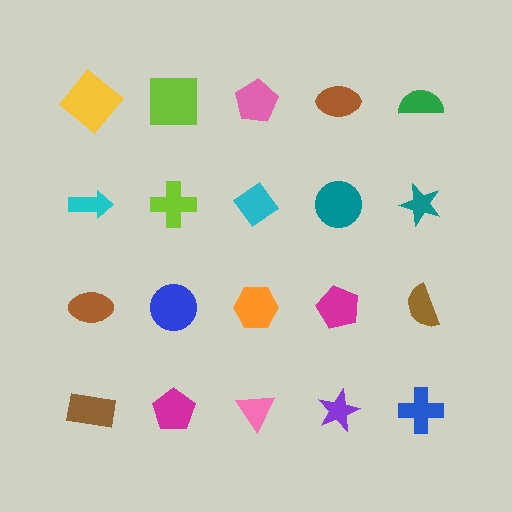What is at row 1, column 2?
A lime square.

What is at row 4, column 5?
A blue cross.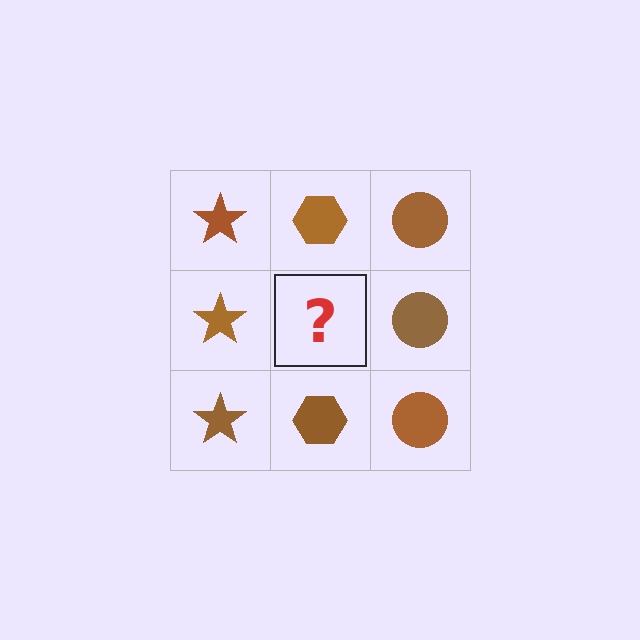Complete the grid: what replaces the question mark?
The question mark should be replaced with a brown hexagon.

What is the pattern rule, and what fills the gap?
The rule is that each column has a consistent shape. The gap should be filled with a brown hexagon.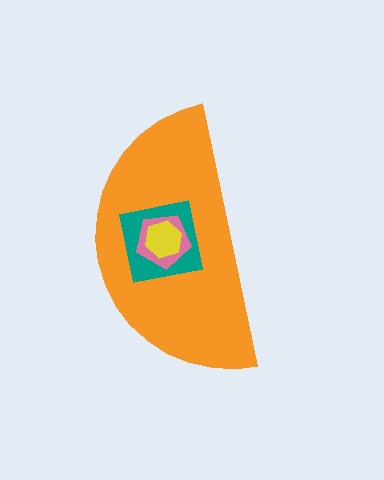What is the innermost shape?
The yellow hexagon.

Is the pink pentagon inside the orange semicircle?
Yes.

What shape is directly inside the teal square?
The pink pentagon.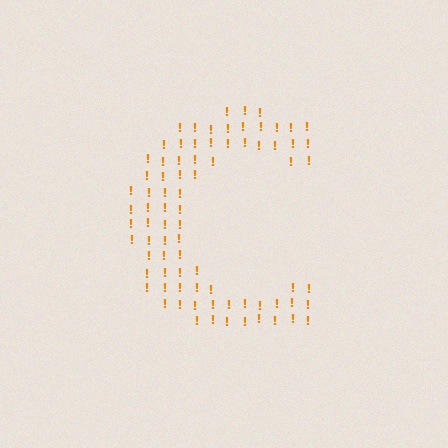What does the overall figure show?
The overall figure shows the letter C.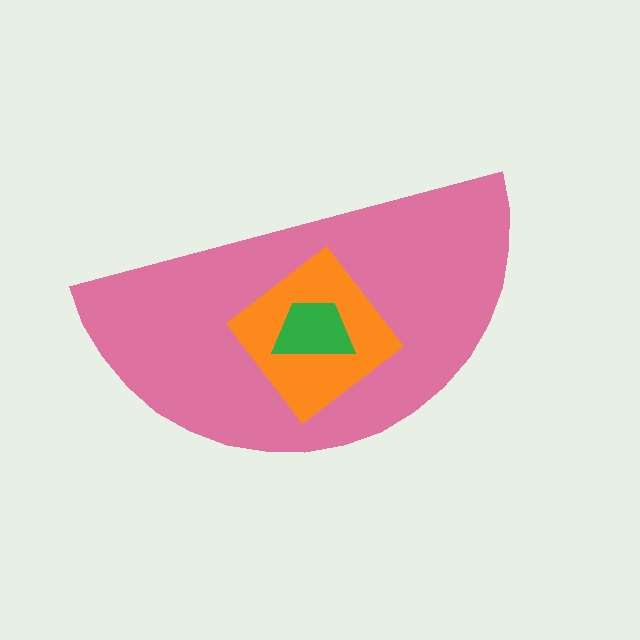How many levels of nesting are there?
3.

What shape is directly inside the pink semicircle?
The orange diamond.